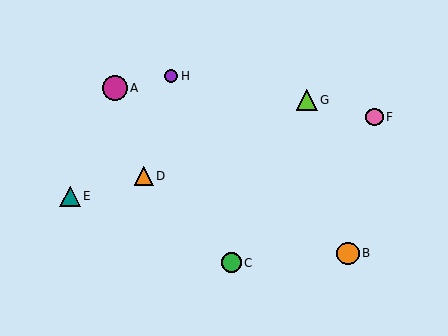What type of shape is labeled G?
Shape G is a lime triangle.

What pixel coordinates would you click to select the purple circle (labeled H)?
Click at (171, 76) to select the purple circle H.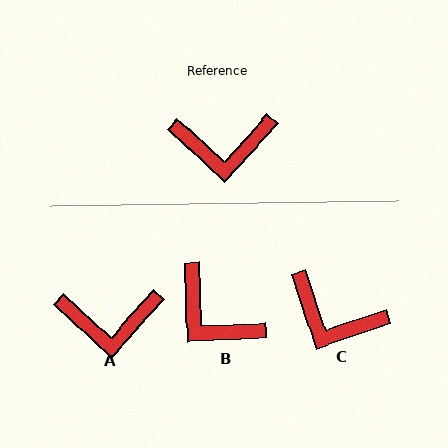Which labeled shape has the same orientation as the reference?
A.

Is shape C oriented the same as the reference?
No, it is off by about 29 degrees.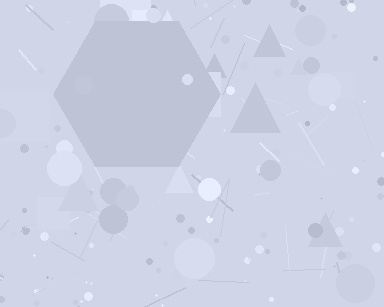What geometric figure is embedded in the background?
A hexagon is embedded in the background.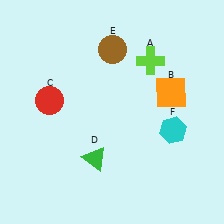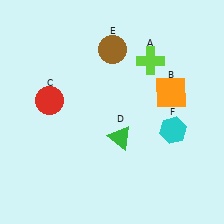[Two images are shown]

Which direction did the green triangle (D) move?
The green triangle (D) moved right.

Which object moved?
The green triangle (D) moved right.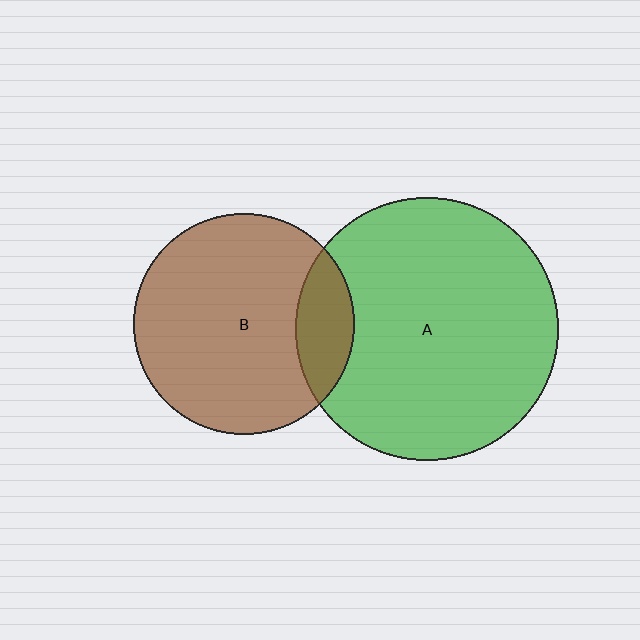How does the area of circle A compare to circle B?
Approximately 1.4 times.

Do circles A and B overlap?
Yes.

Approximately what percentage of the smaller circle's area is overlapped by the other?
Approximately 15%.